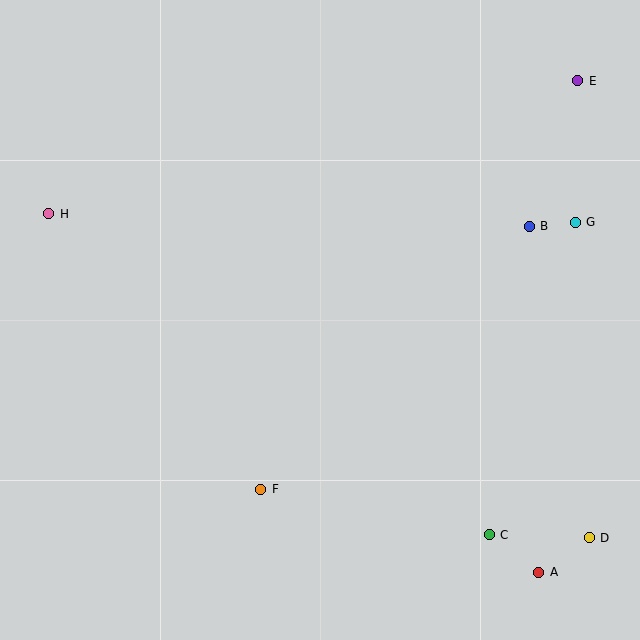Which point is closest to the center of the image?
Point F at (261, 489) is closest to the center.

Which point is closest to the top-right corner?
Point E is closest to the top-right corner.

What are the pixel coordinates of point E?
Point E is at (578, 81).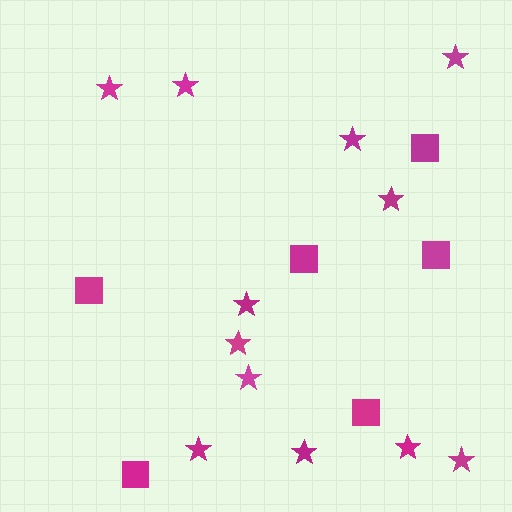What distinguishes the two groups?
There are 2 groups: one group of stars (12) and one group of squares (6).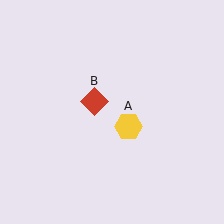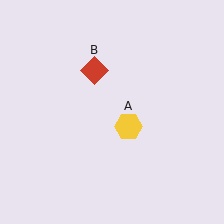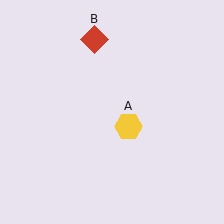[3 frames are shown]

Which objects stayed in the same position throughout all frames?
Yellow hexagon (object A) remained stationary.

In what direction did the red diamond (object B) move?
The red diamond (object B) moved up.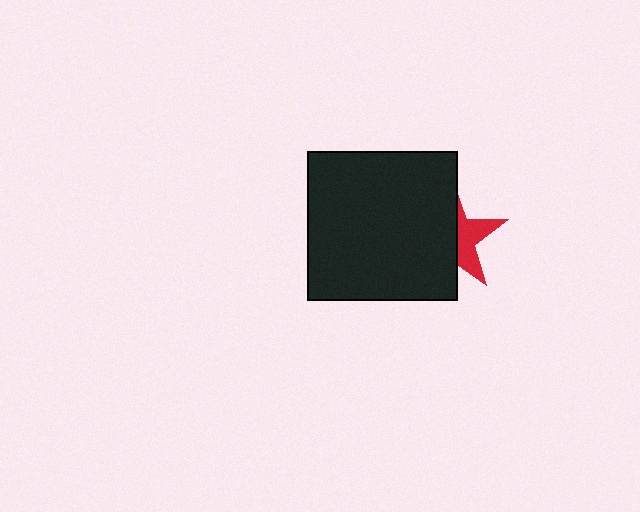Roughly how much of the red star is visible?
A small part of it is visible (roughly 41%).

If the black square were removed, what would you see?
You would see the complete red star.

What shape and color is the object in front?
The object in front is a black square.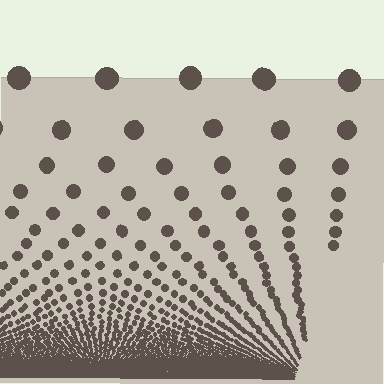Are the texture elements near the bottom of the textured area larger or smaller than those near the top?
Smaller. The gradient is inverted — elements near the bottom are smaller and denser.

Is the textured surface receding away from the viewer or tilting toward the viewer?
The surface appears to tilt toward the viewer. Texture elements get larger and sparser toward the top.